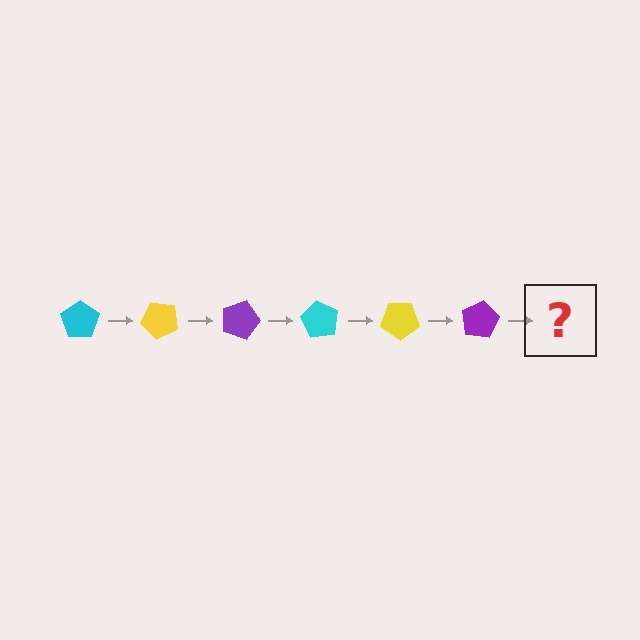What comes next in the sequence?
The next element should be a cyan pentagon, rotated 270 degrees from the start.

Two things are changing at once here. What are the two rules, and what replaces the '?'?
The two rules are that it rotates 45 degrees each step and the color cycles through cyan, yellow, and purple. The '?' should be a cyan pentagon, rotated 270 degrees from the start.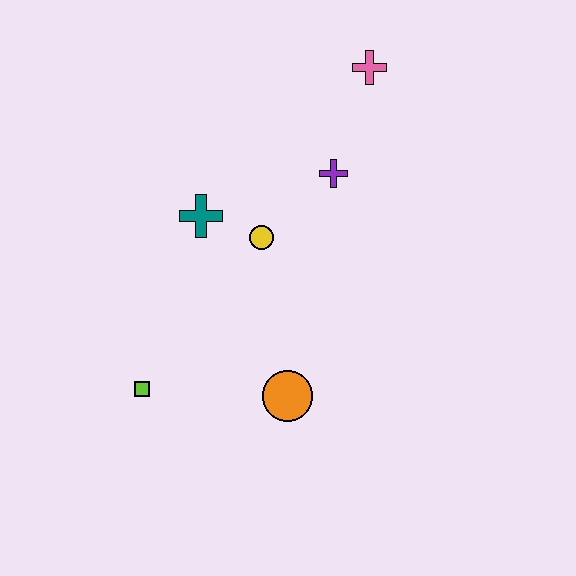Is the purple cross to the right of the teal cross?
Yes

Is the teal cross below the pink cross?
Yes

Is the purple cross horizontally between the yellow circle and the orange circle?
No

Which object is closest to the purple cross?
The yellow circle is closest to the purple cross.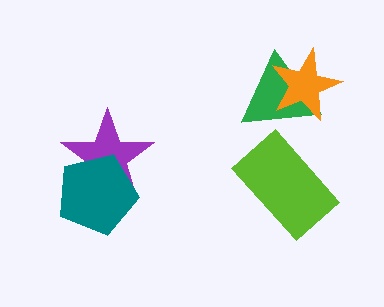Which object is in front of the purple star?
The teal pentagon is in front of the purple star.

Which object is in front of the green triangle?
The orange star is in front of the green triangle.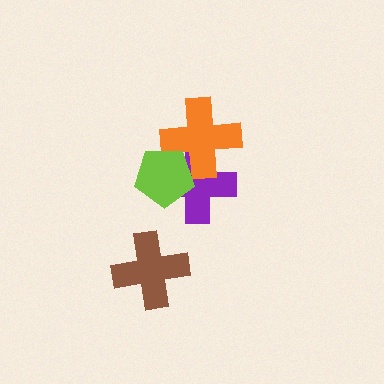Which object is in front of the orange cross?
The lime pentagon is in front of the orange cross.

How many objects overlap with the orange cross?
2 objects overlap with the orange cross.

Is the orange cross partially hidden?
Yes, it is partially covered by another shape.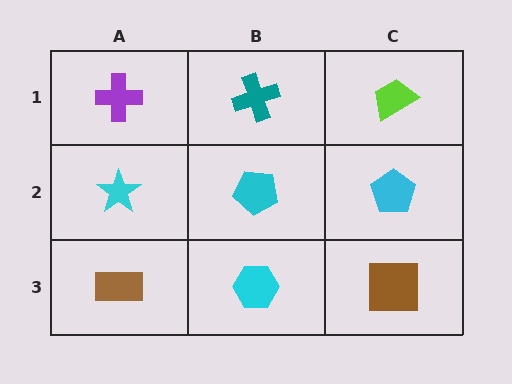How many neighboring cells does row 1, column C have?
2.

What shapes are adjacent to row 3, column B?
A cyan pentagon (row 2, column B), a brown rectangle (row 3, column A), a brown square (row 3, column C).